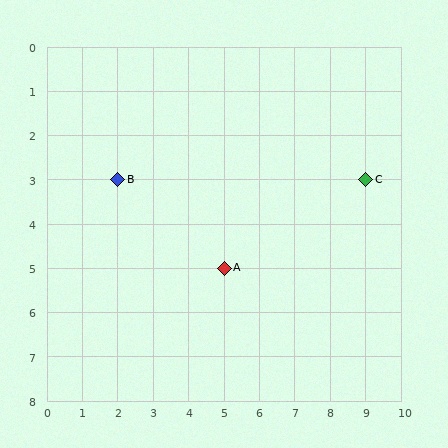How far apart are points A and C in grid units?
Points A and C are 4 columns and 2 rows apart (about 4.5 grid units diagonally).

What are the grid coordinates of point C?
Point C is at grid coordinates (9, 3).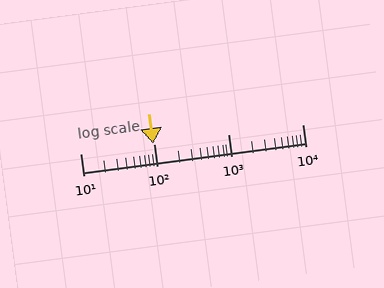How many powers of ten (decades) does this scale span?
The scale spans 3 decades, from 10 to 10000.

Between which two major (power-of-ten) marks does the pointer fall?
The pointer is between 10 and 100.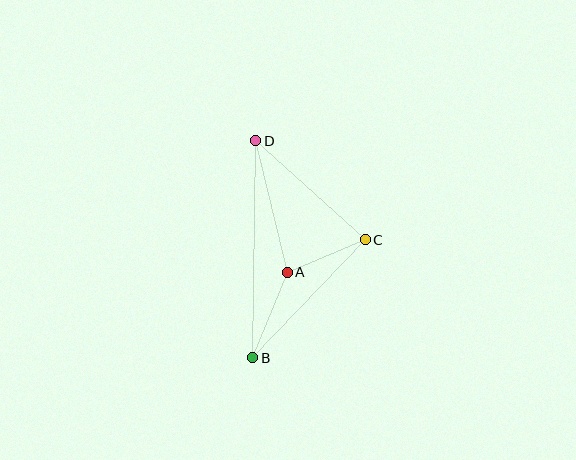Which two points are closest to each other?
Points A and C are closest to each other.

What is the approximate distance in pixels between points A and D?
The distance between A and D is approximately 135 pixels.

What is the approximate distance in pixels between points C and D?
The distance between C and D is approximately 147 pixels.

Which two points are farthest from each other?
Points B and D are farthest from each other.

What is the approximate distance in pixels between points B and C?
The distance between B and C is approximately 163 pixels.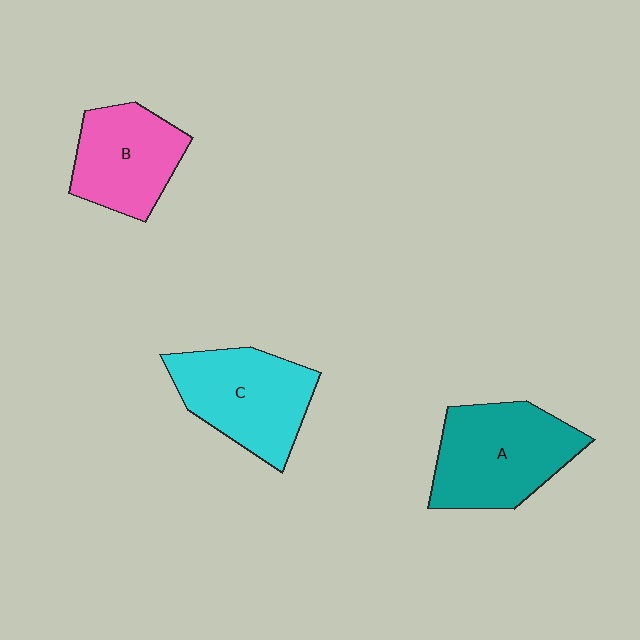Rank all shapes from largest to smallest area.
From largest to smallest: A (teal), C (cyan), B (pink).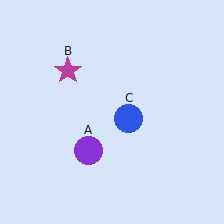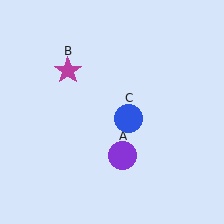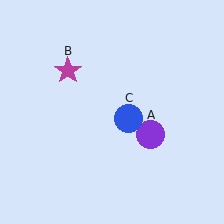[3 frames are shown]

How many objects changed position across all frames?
1 object changed position: purple circle (object A).